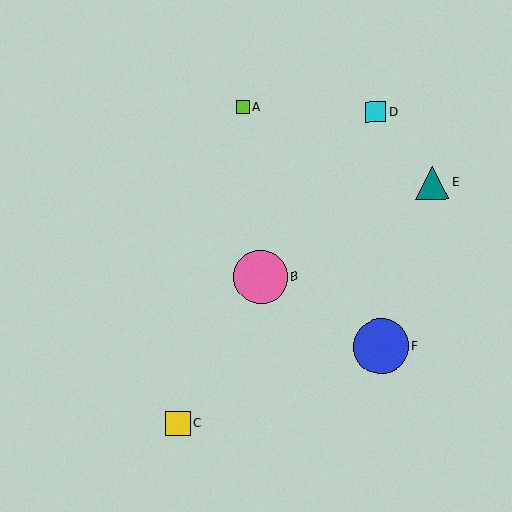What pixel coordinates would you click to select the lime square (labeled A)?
Click at (243, 107) to select the lime square A.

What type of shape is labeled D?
Shape D is a cyan square.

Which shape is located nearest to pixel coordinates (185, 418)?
The yellow square (labeled C) at (178, 424) is nearest to that location.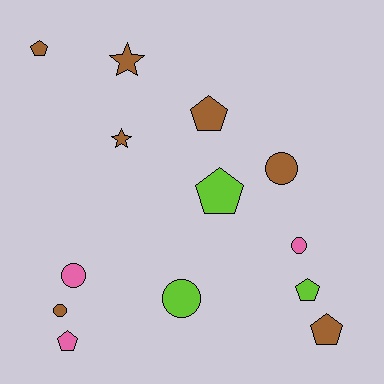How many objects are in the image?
There are 13 objects.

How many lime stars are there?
There are no lime stars.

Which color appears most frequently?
Brown, with 7 objects.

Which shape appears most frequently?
Pentagon, with 6 objects.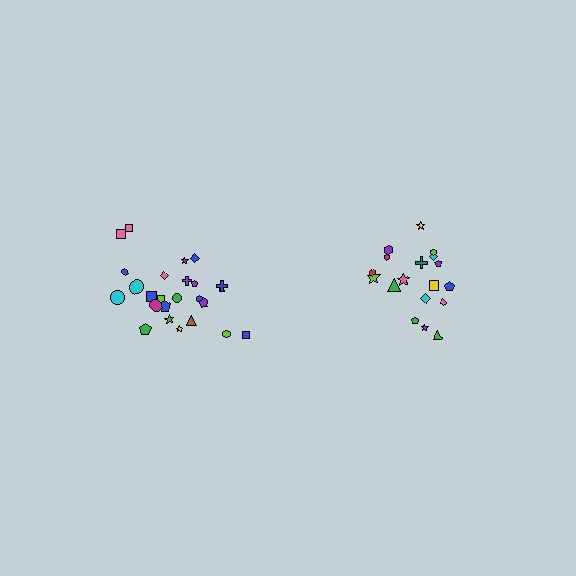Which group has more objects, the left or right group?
The left group.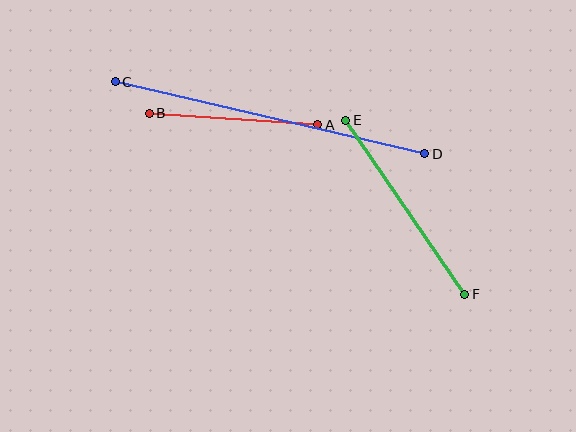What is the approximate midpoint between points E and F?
The midpoint is at approximately (405, 207) pixels.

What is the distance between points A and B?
The distance is approximately 169 pixels.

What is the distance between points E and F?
The distance is approximately 211 pixels.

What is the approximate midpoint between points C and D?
The midpoint is at approximately (270, 118) pixels.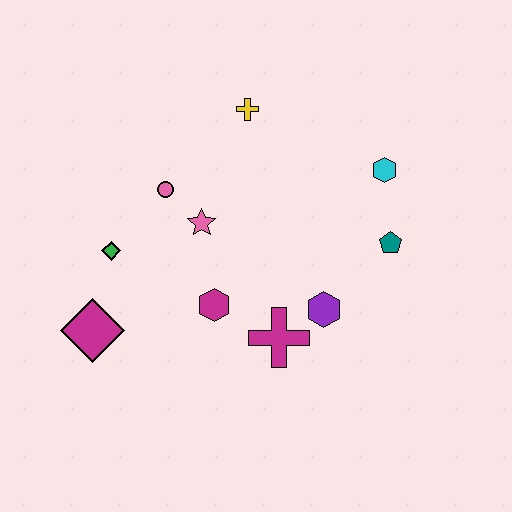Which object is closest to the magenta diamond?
The green diamond is closest to the magenta diamond.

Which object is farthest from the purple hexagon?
The magenta diamond is farthest from the purple hexagon.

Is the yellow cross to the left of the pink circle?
No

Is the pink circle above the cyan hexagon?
No